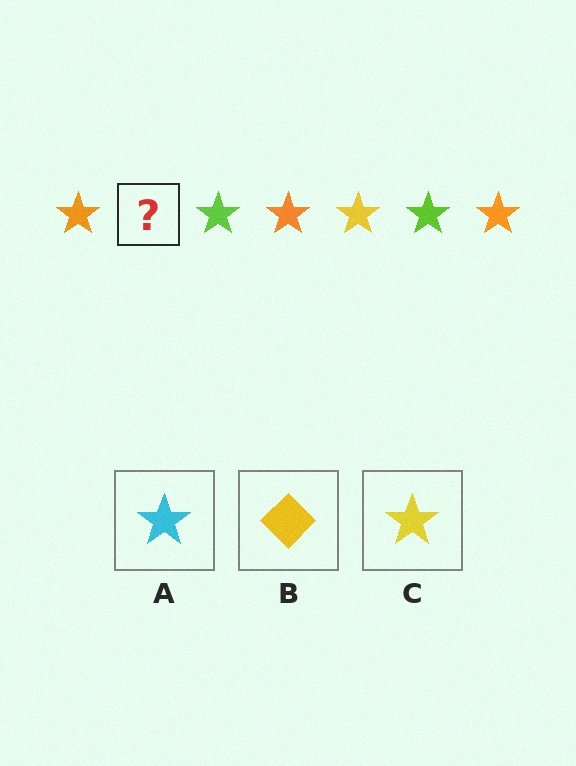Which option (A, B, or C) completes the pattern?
C.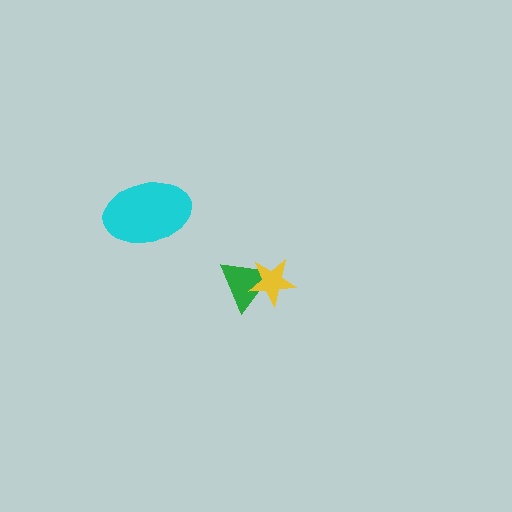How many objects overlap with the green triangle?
1 object overlaps with the green triangle.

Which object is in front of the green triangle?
The yellow star is in front of the green triangle.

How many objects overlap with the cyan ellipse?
0 objects overlap with the cyan ellipse.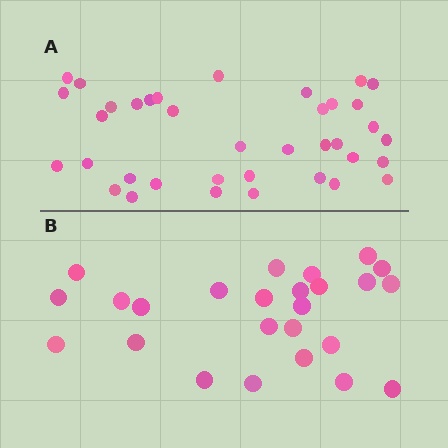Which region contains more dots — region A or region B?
Region A (the top region) has more dots.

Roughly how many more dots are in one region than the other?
Region A has roughly 12 or so more dots than region B.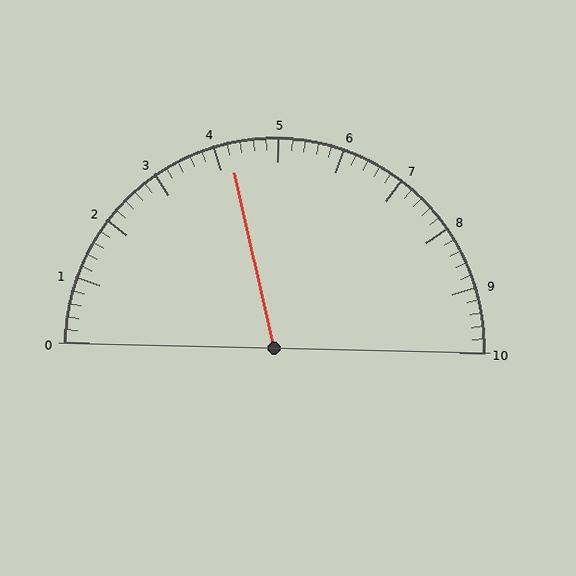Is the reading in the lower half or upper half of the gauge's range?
The reading is in the lower half of the range (0 to 10).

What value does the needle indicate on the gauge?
The needle indicates approximately 4.2.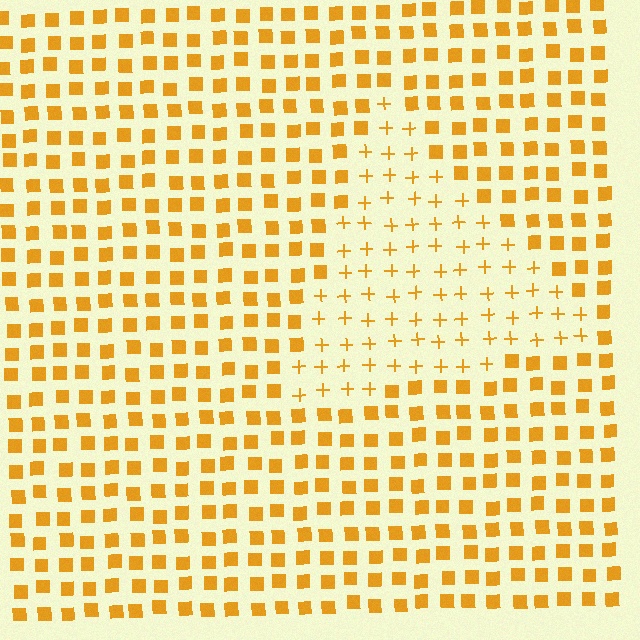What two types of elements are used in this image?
The image uses plus signs inside the triangle region and squares outside it.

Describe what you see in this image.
The image is filled with small orange elements arranged in a uniform grid. A triangle-shaped region contains plus signs, while the surrounding area contains squares. The boundary is defined purely by the change in element shape.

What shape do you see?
I see a triangle.